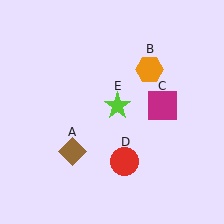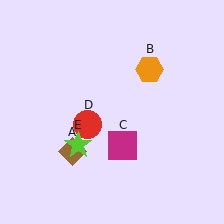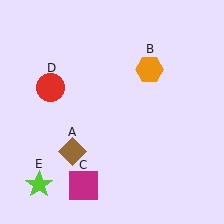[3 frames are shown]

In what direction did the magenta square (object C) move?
The magenta square (object C) moved down and to the left.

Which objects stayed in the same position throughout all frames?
Brown diamond (object A) and orange hexagon (object B) remained stationary.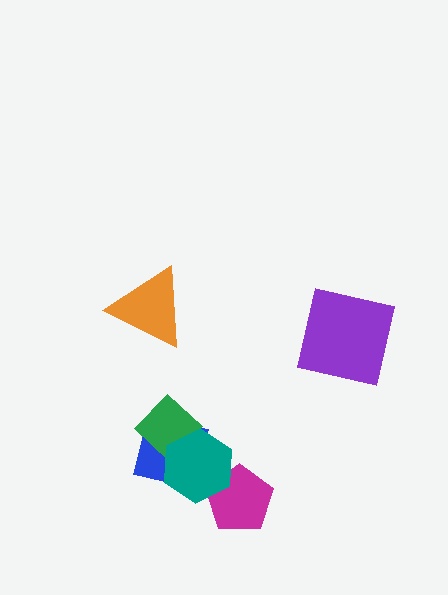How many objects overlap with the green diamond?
2 objects overlap with the green diamond.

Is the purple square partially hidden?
No, no other shape covers it.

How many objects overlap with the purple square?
0 objects overlap with the purple square.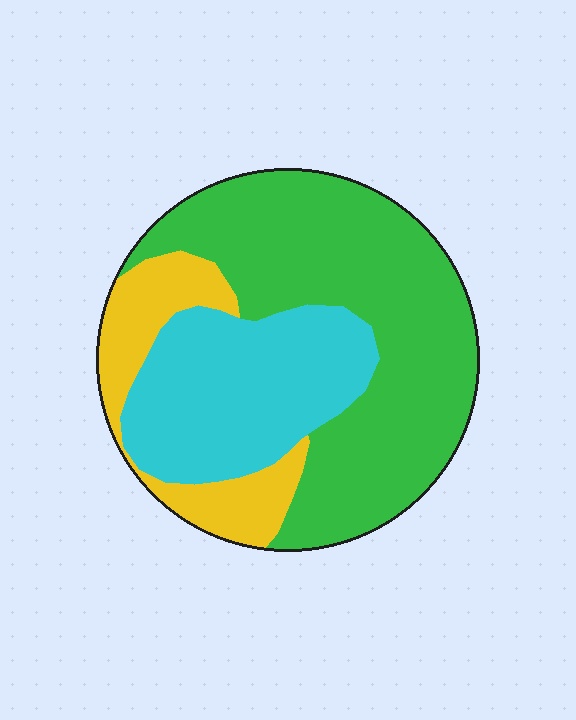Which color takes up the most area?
Green, at roughly 55%.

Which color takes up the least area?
Yellow, at roughly 15%.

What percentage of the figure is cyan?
Cyan covers roughly 30% of the figure.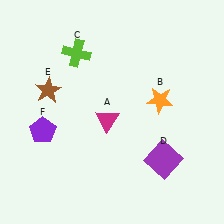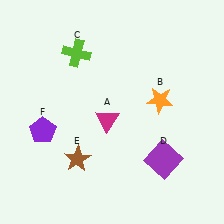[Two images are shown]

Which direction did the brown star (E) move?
The brown star (E) moved down.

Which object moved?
The brown star (E) moved down.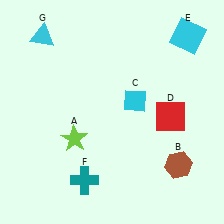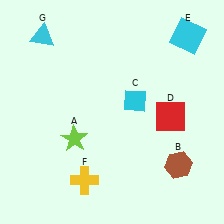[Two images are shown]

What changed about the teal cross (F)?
In Image 1, F is teal. In Image 2, it changed to yellow.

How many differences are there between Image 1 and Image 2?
There is 1 difference between the two images.